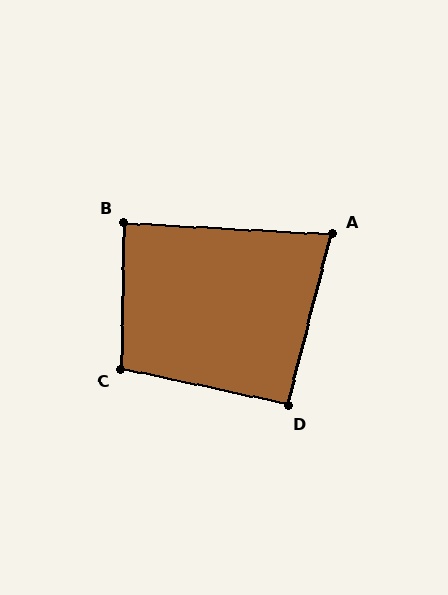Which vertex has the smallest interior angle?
A, at approximately 79 degrees.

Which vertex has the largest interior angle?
C, at approximately 101 degrees.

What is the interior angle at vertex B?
Approximately 88 degrees (approximately right).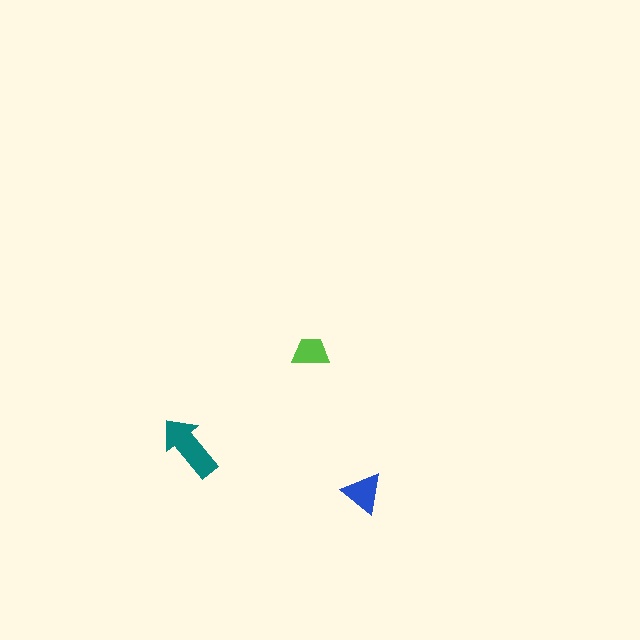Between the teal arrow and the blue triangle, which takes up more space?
The teal arrow.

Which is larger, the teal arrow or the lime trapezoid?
The teal arrow.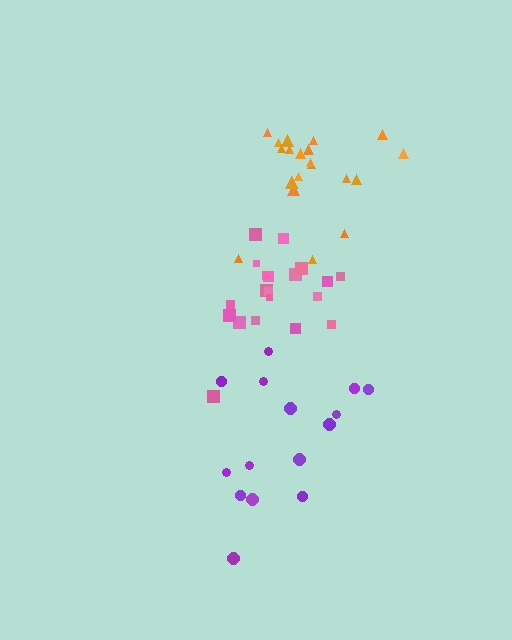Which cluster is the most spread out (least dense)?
Purple.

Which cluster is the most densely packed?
Pink.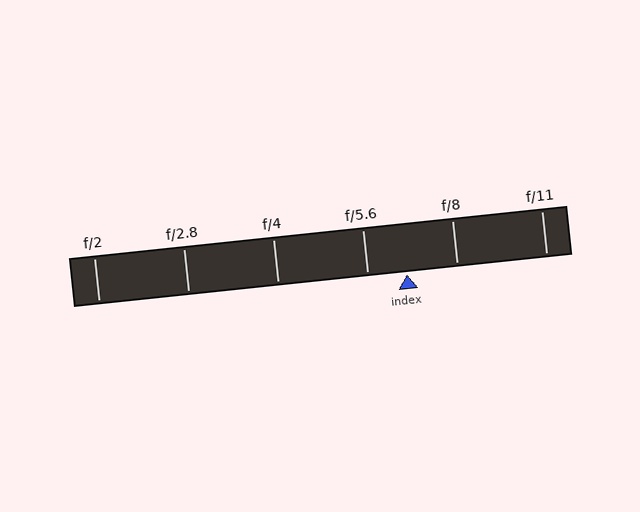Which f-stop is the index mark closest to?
The index mark is closest to f/5.6.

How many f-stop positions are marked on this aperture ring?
There are 6 f-stop positions marked.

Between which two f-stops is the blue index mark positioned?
The index mark is between f/5.6 and f/8.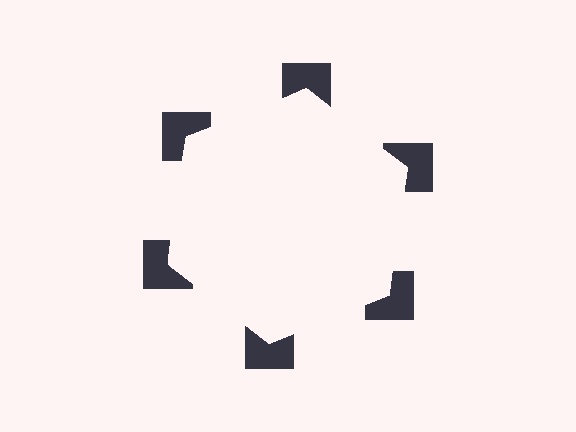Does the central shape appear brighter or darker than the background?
It typically appears slightly brighter than the background, even though no actual brightness change is drawn.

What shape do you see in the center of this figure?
An illusory hexagon — its edges are inferred from the aligned wedge cuts in the notched squares, not physically drawn.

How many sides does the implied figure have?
6 sides.